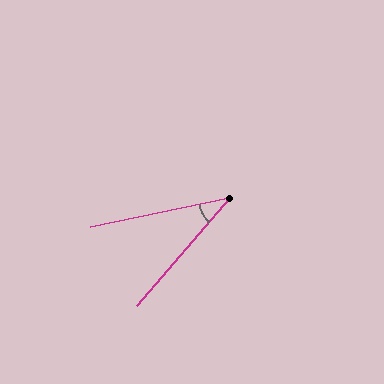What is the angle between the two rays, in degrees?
Approximately 38 degrees.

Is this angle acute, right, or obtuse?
It is acute.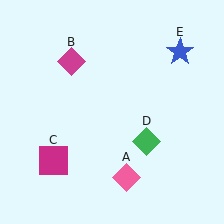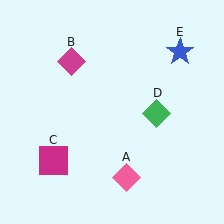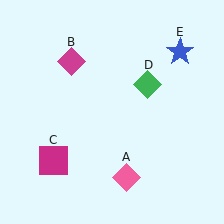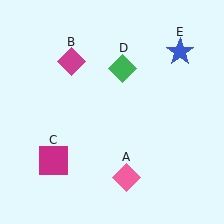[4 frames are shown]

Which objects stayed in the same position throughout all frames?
Pink diamond (object A) and magenta diamond (object B) and magenta square (object C) and blue star (object E) remained stationary.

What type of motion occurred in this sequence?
The green diamond (object D) rotated counterclockwise around the center of the scene.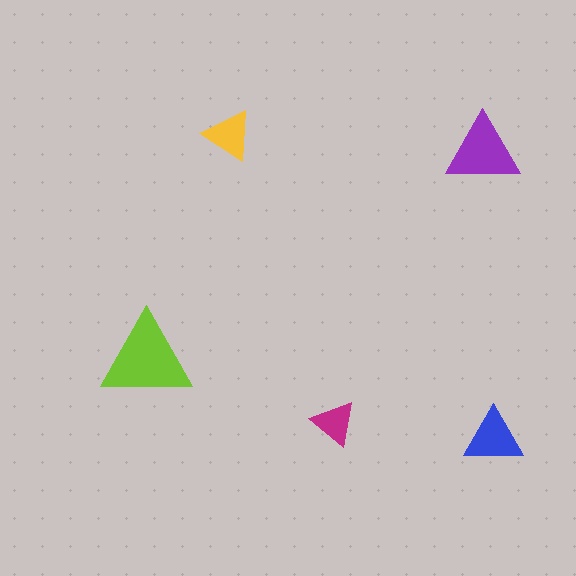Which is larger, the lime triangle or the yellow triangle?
The lime one.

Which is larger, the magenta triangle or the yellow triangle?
The yellow one.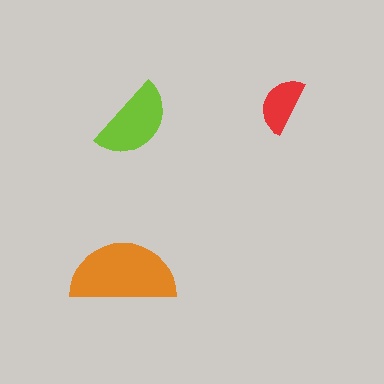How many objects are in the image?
There are 3 objects in the image.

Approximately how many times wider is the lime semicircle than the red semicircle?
About 1.5 times wider.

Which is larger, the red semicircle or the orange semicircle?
The orange one.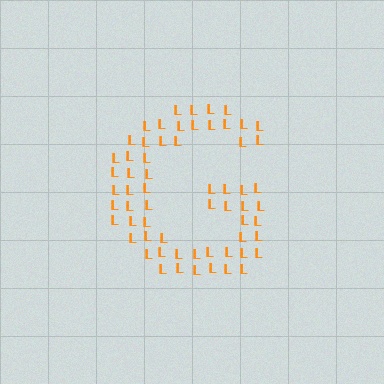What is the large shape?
The large shape is the letter G.